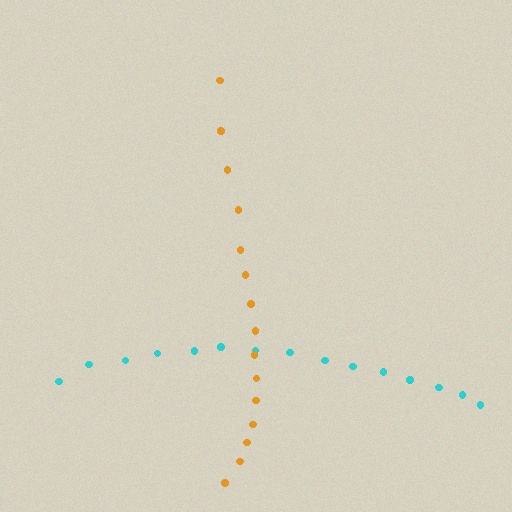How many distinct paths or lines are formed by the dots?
There are 2 distinct paths.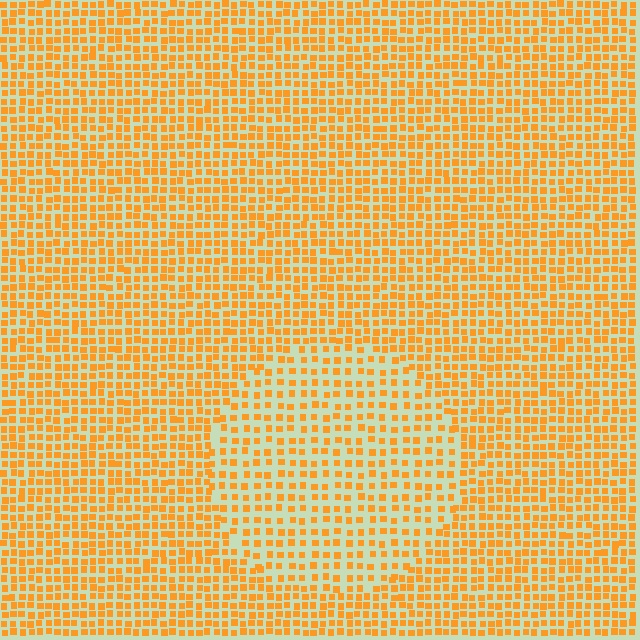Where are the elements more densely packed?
The elements are more densely packed outside the circle boundary.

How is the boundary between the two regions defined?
The boundary is defined by a change in element density (approximately 1.7x ratio). All elements are the same color, size, and shape.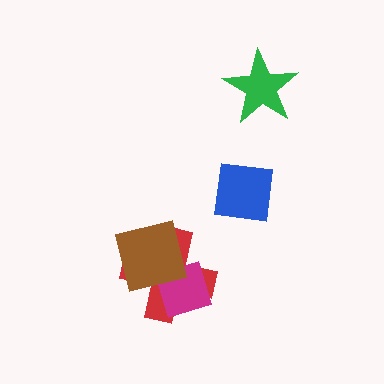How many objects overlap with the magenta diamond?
2 objects overlap with the magenta diamond.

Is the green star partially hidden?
No, no other shape covers it.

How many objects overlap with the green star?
0 objects overlap with the green star.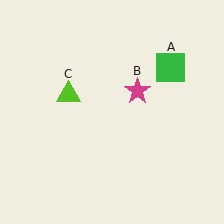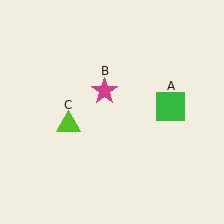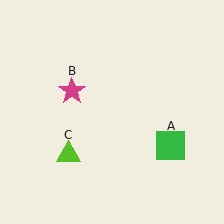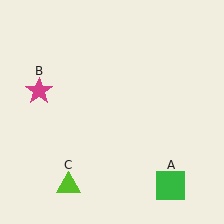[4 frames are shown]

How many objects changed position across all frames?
3 objects changed position: green square (object A), magenta star (object B), lime triangle (object C).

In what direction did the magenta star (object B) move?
The magenta star (object B) moved left.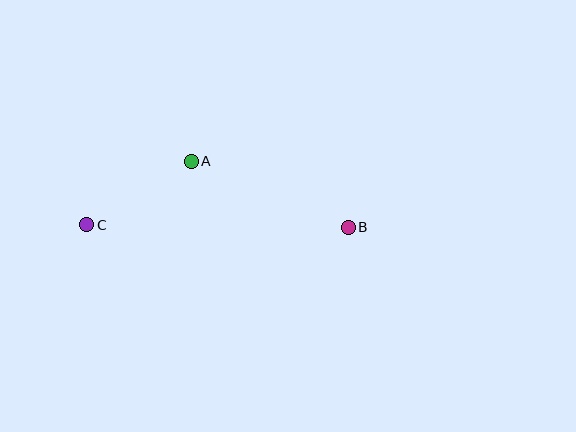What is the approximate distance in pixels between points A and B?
The distance between A and B is approximately 171 pixels.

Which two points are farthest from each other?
Points B and C are farthest from each other.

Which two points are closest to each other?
Points A and C are closest to each other.